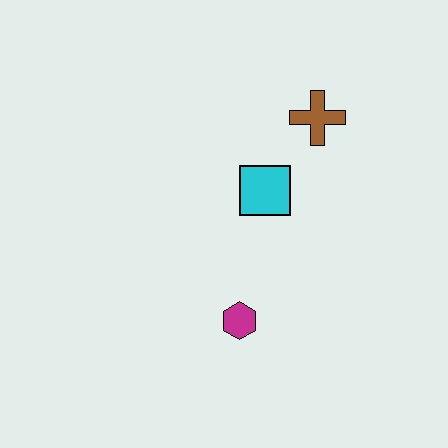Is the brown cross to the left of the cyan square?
No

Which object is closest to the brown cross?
The cyan square is closest to the brown cross.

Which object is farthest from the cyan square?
The magenta hexagon is farthest from the cyan square.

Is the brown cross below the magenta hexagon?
No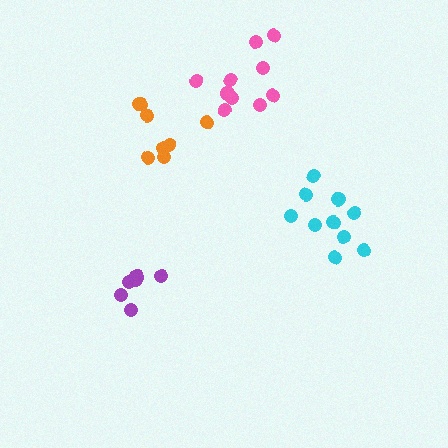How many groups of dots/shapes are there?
There are 4 groups.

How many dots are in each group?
Group 1: 8 dots, Group 2: 10 dots, Group 3: 12 dots, Group 4: 6 dots (36 total).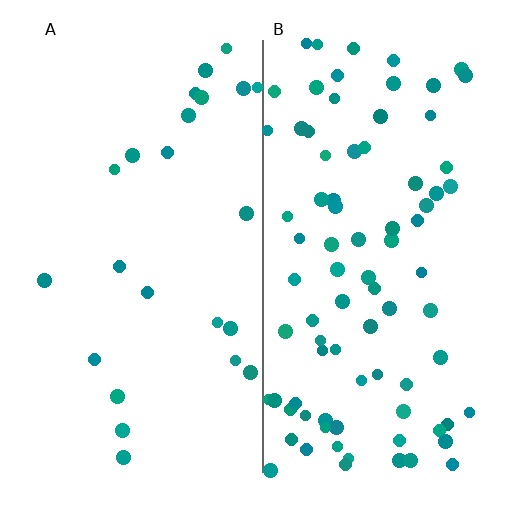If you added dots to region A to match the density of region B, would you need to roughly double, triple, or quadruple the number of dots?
Approximately quadruple.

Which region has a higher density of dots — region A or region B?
B (the right).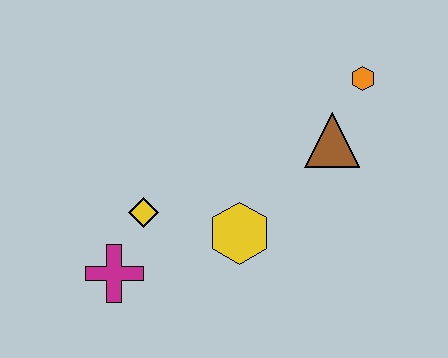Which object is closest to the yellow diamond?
The magenta cross is closest to the yellow diamond.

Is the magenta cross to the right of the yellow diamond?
No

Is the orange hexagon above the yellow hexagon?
Yes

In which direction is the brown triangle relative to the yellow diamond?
The brown triangle is to the right of the yellow diamond.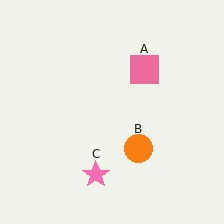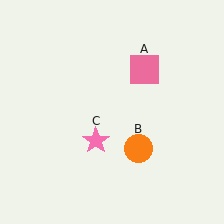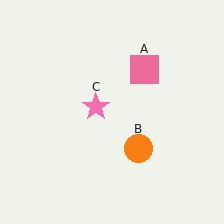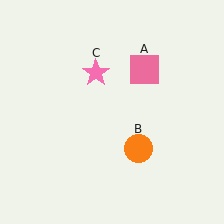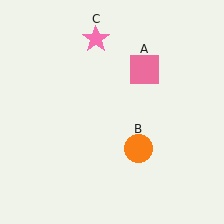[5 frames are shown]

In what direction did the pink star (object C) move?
The pink star (object C) moved up.